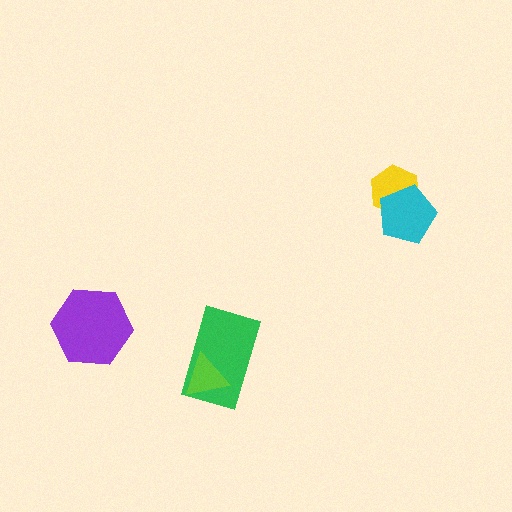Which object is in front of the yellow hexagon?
The cyan pentagon is in front of the yellow hexagon.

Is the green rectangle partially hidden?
Yes, it is partially covered by another shape.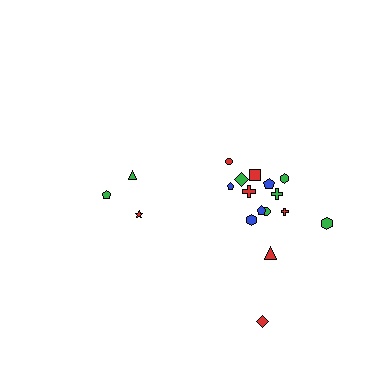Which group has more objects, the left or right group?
The right group.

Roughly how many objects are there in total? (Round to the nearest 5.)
Roughly 20 objects in total.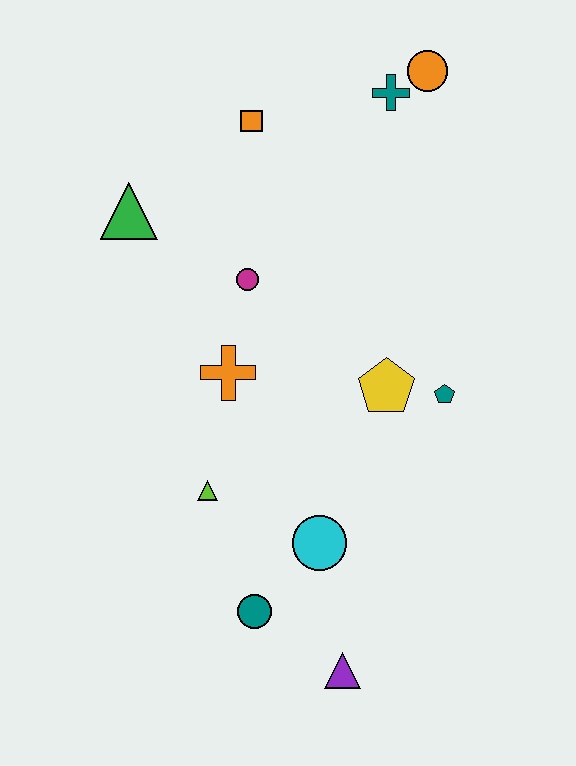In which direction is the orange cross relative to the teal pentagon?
The orange cross is to the left of the teal pentagon.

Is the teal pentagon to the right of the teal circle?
Yes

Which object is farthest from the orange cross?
The orange circle is farthest from the orange cross.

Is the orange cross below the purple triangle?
No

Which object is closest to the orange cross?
The magenta circle is closest to the orange cross.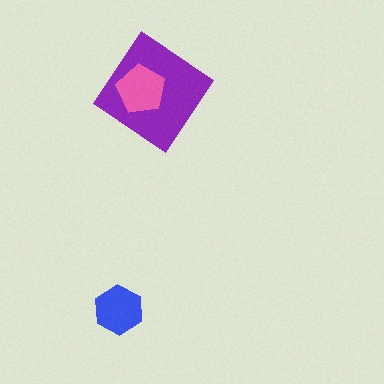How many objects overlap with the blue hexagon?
0 objects overlap with the blue hexagon.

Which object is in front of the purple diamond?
The pink pentagon is in front of the purple diamond.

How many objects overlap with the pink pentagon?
1 object overlaps with the pink pentagon.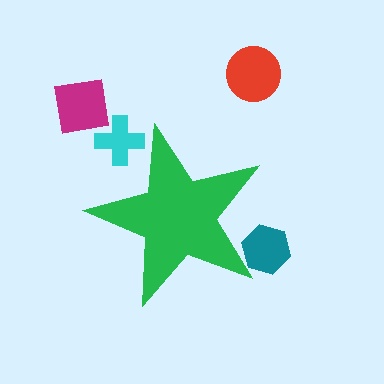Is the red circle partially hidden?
No, the red circle is fully visible.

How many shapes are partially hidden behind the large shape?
2 shapes are partially hidden.